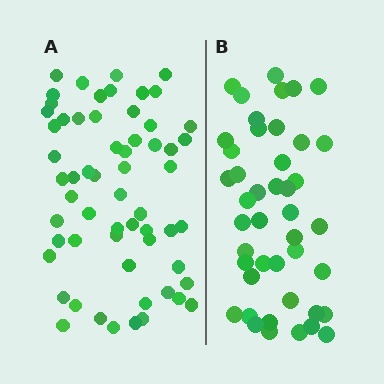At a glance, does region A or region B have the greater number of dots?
Region A (the left region) has more dots.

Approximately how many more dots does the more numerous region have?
Region A has approximately 15 more dots than region B.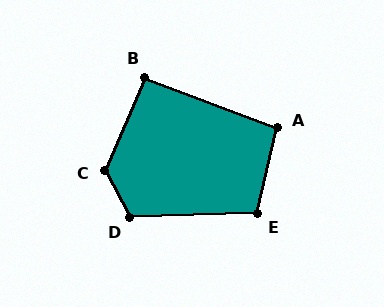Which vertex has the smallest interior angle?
B, at approximately 93 degrees.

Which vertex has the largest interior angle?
C, at approximately 128 degrees.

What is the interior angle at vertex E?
Approximately 104 degrees (obtuse).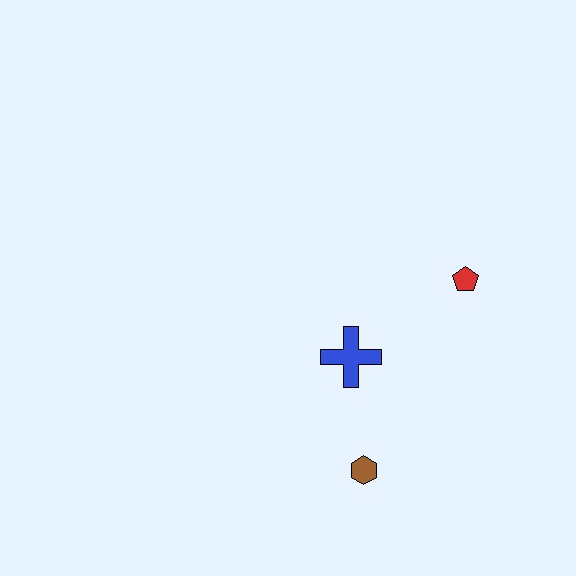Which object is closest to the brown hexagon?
The blue cross is closest to the brown hexagon.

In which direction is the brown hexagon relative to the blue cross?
The brown hexagon is below the blue cross.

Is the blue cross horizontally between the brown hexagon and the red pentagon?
No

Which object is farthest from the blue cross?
The red pentagon is farthest from the blue cross.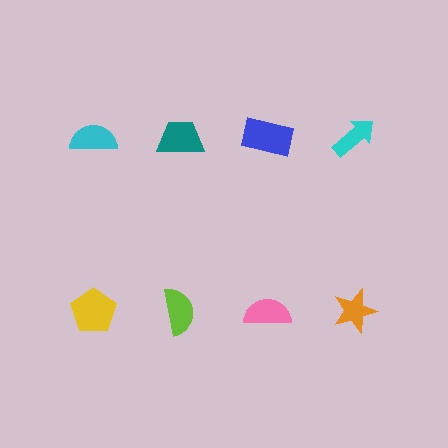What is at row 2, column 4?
An orange star.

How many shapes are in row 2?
4 shapes.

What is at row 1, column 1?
A cyan semicircle.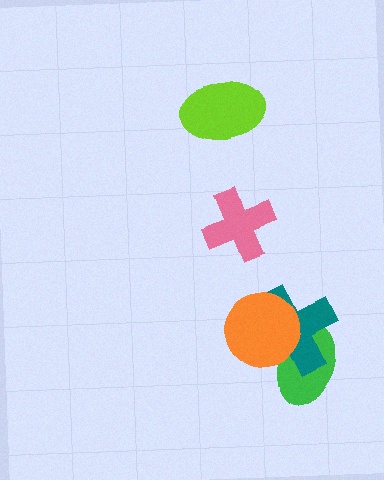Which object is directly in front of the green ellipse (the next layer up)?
The teal cross is directly in front of the green ellipse.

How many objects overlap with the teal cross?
2 objects overlap with the teal cross.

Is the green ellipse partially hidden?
Yes, it is partially covered by another shape.